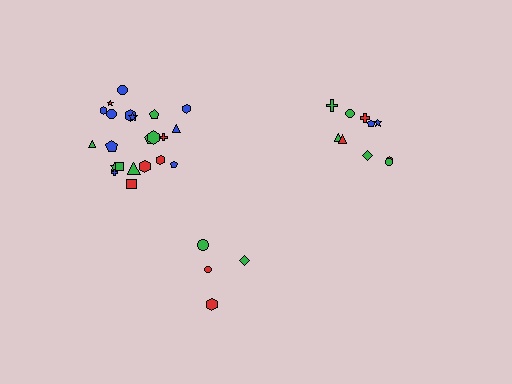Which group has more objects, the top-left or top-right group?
The top-left group.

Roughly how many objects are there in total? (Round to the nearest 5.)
Roughly 35 objects in total.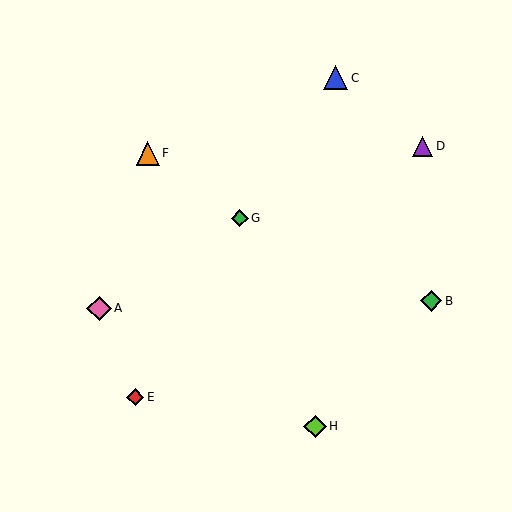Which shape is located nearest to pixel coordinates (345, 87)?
The blue triangle (labeled C) at (336, 78) is nearest to that location.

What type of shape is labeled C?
Shape C is a blue triangle.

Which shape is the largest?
The blue triangle (labeled C) is the largest.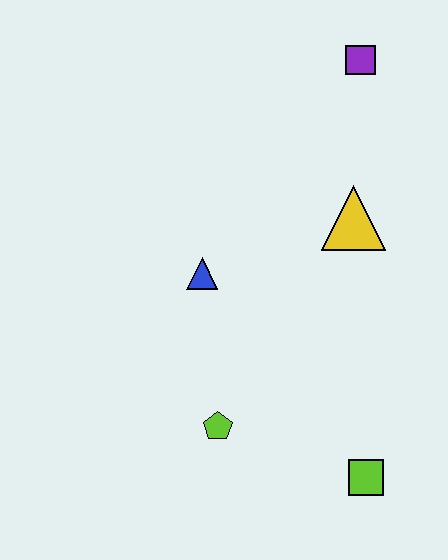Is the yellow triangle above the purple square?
No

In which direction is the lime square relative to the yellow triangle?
The lime square is below the yellow triangle.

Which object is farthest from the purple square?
The lime square is farthest from the purple square.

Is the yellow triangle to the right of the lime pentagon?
Yes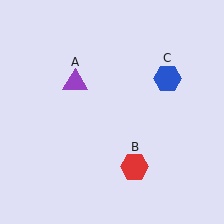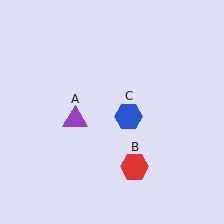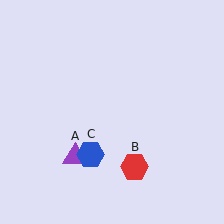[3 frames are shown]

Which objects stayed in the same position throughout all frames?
Red hexagon (object B) remained stationary.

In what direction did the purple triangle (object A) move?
The purple triangle (object A) moved down.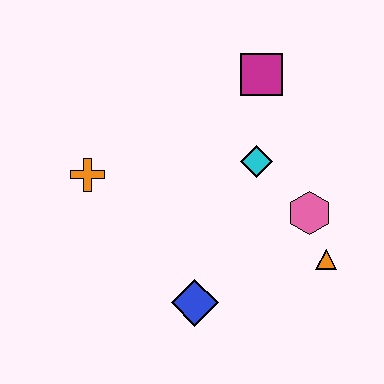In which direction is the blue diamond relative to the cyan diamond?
The blue diamond is below the cyan diamond.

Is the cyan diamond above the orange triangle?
Yes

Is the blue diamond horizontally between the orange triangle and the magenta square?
No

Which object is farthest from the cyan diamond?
The orange cross is farthest from the cyan diamond.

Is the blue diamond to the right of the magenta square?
No